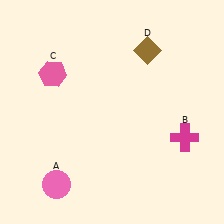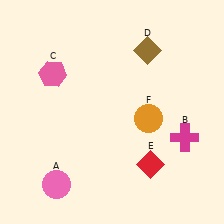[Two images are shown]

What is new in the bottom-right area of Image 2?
A red diamond (E) was added in the bottom-right area of Image 2.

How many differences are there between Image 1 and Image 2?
There are 2 differences between the two images.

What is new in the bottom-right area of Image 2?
An orange circle (F) was added in the bottom-right area of Image 2.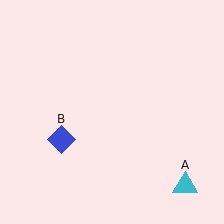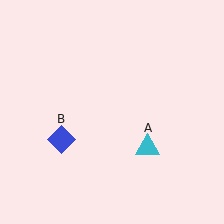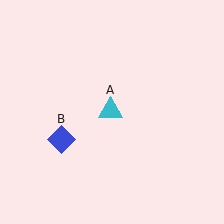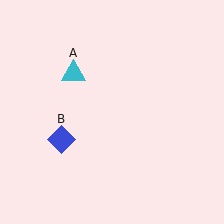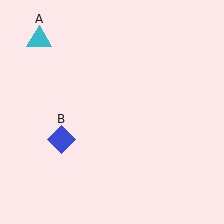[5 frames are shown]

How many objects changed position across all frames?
1 object changed position: cyan triangle (object A).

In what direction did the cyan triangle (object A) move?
The cyan triangle (object A) moved up and to the left.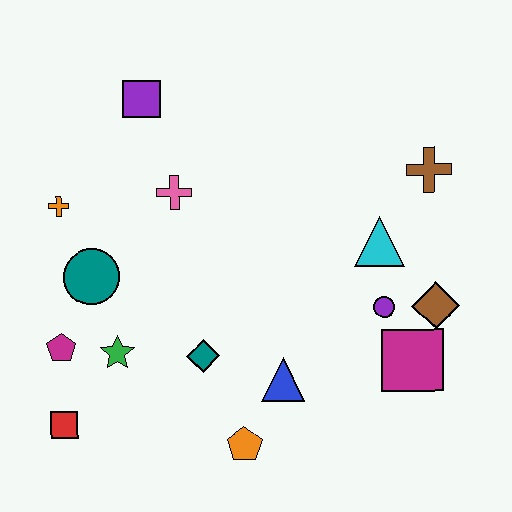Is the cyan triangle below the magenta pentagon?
No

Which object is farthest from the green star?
The brown cross is farthest from the green star.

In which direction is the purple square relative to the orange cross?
The purple square is above the orange cross.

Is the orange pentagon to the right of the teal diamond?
Yes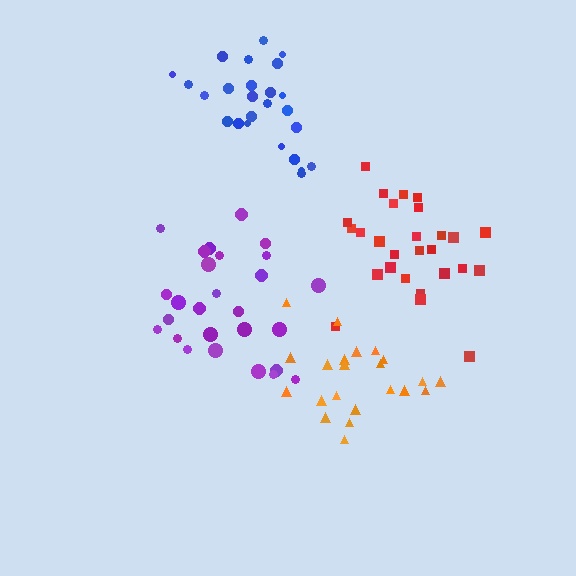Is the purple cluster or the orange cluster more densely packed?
Orange.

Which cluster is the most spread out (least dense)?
Purple.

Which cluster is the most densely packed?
Red.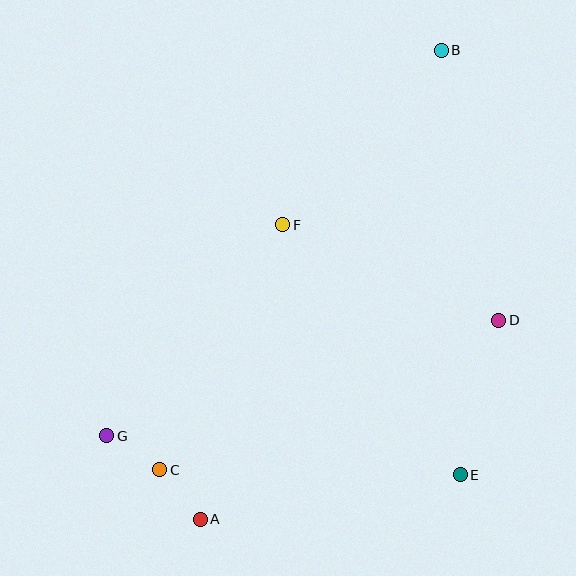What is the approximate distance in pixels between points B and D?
The distance between B and D is approximately 276 pixels.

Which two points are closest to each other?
Points C and G are closest to each other.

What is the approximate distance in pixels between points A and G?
The distance between A and G is approximately 125 pixels.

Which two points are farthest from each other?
Points A and B are farthest from each other.